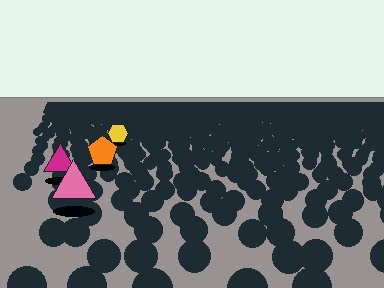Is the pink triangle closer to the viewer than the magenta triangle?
Yes. The pink triangle is closer — you can tell from the texture gradient: the ground texture is coarser near it.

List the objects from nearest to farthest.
From nearest to farthest: the pink triangle, the magenta triangle, the orange pentagon, the yellow hexagon.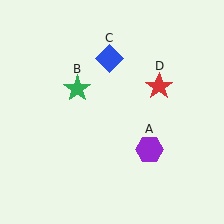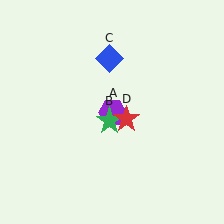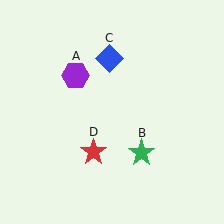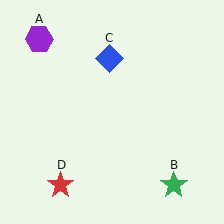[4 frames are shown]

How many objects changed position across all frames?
3 objects changed position: purple hexagon (object A), green star (object B), red star (object D).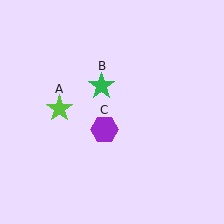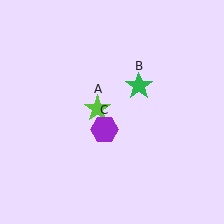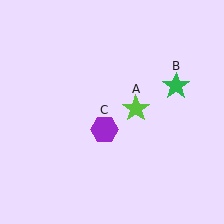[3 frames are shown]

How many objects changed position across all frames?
2 objects changed position: lime star (object A), green star (object B).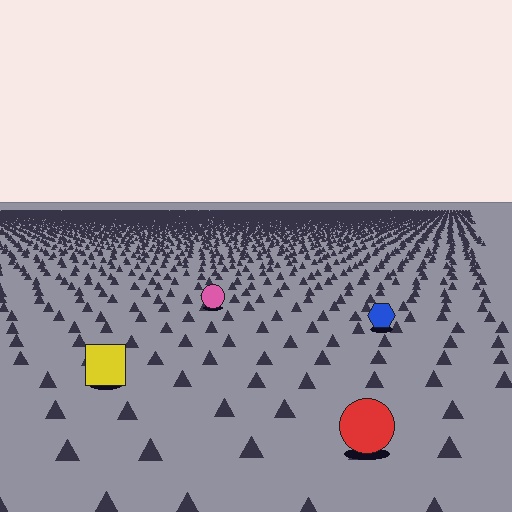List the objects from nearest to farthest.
From nearest to farthest: the red circle, the yellow square, the blue hexagon, the pink circle.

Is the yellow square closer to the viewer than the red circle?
No. The red circle is closer — you can tell from the texture gradient: the ground texture is coarser near it.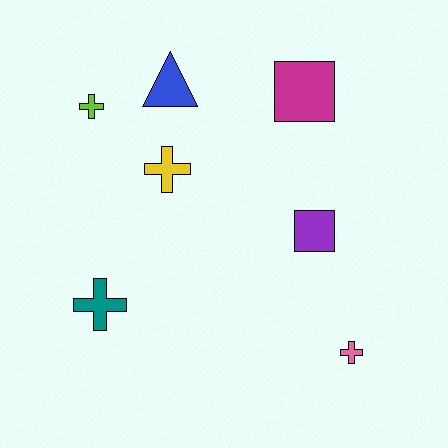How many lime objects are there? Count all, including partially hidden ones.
There is 1 lime object.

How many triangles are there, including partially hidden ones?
There is 1 triangle.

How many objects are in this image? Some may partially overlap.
There are 7 objects.